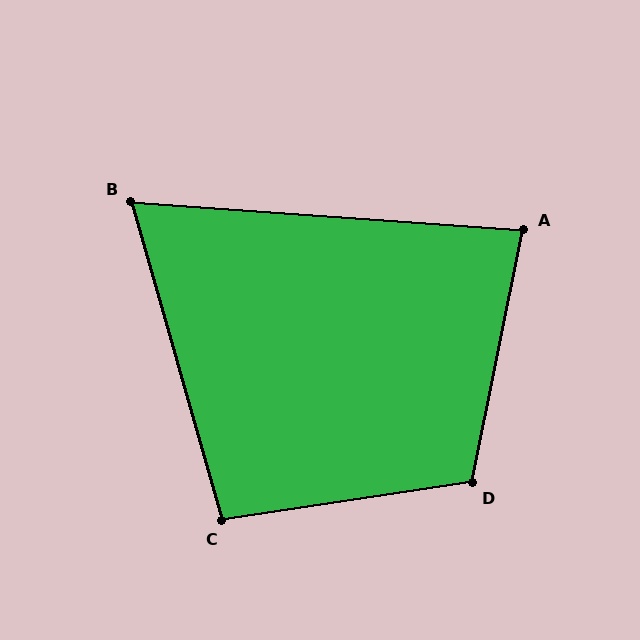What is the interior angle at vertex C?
Approximately 97 degrees (obtuse).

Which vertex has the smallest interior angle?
B, at approximately 70 degrees.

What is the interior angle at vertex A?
Approximately 83 degrees (acute).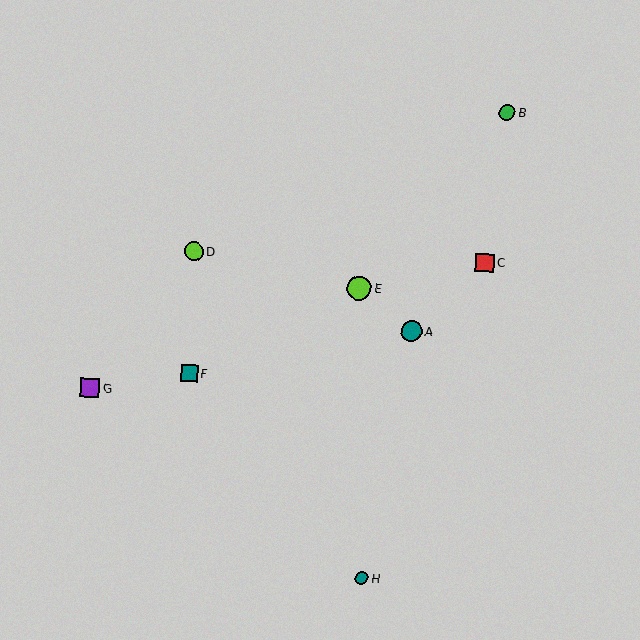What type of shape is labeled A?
Shape A is a teal circle.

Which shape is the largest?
The lime circle (labeled E) is the largest.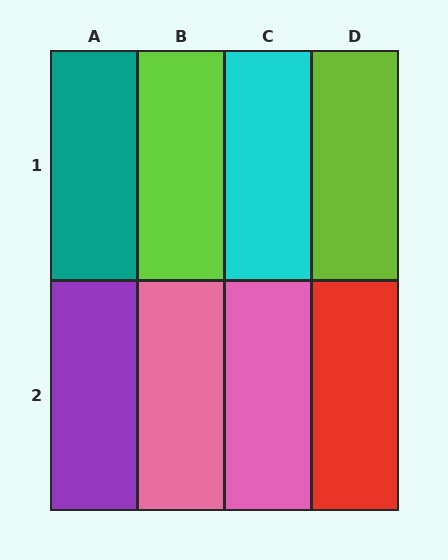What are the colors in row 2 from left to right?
Purple, pink, pink, red.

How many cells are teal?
1 cell is teal.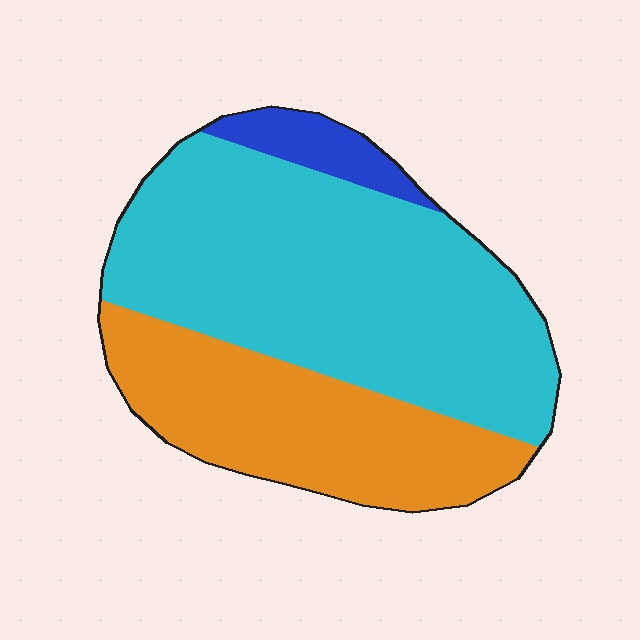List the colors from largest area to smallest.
From largest to smallest: cyan, orange, blue.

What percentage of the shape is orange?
Orange takes up between a quarter and a half of the shape.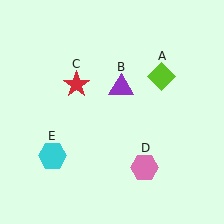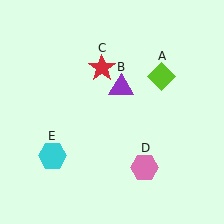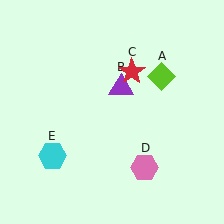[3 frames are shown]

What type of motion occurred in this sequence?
The red star (object C) rotated clockwise around the center of the scene.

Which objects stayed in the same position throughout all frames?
Lime diamond (object A) and purple triangle (object B) and pink hexagon (object D) and cyan hexagon (object E) remained stationary.